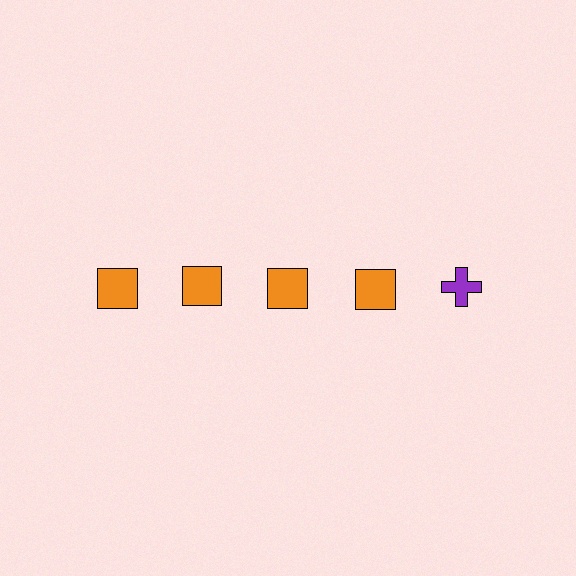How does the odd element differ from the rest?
It differs in both color (purple instead of orange) and shape (cross instead of square).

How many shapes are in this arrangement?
There are 5 shapes arranged in a grid pattern.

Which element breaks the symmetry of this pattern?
The purple cross in the top row, rightmost column breaks the symmetry. All other shapes are orange squares.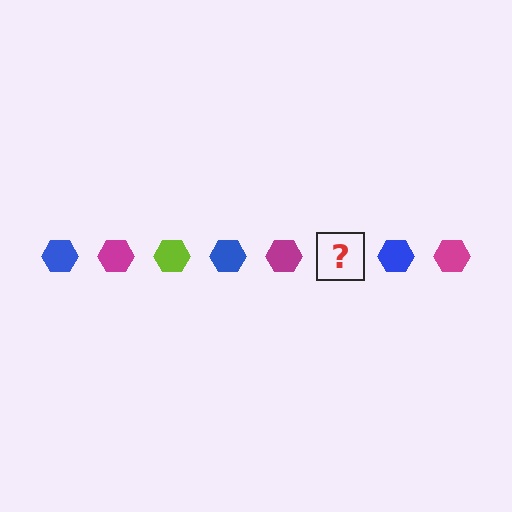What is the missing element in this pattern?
The missing element is a lime hexagon.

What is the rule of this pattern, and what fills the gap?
The rule is that the pattern cycles through blue, magenta, lime hexagons. The gap should be filled with a lime hexagon.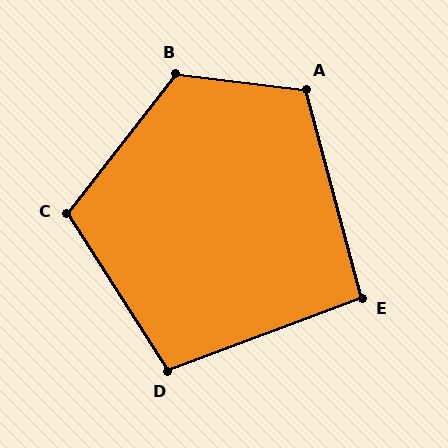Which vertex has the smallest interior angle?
E, at approximately 95 degrees.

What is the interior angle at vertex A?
Approximately 112 degrees (obtuse).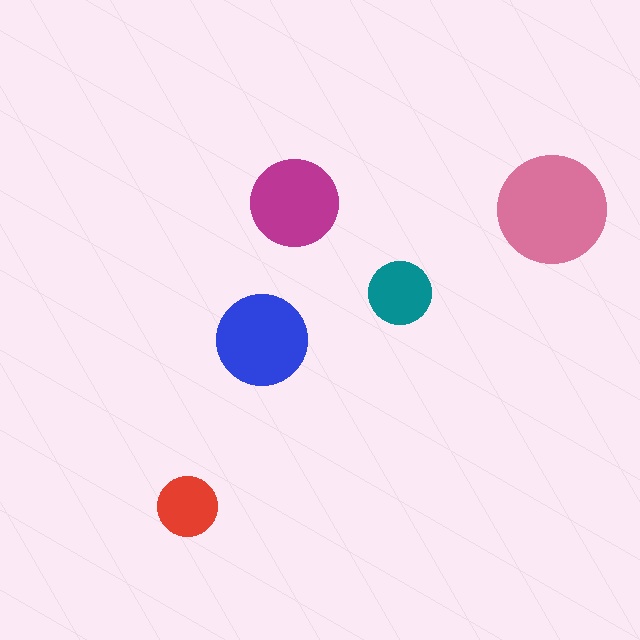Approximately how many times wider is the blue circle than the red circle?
About 1.5 times wider.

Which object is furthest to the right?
The pink circle is rightmost.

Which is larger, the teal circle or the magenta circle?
The magenta one.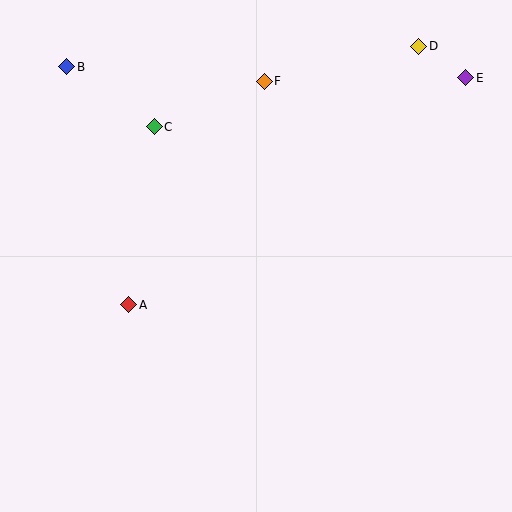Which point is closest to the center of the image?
Point A at (129, 305) is closest to the center.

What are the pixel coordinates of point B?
Point B is at (67, 67).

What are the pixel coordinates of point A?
Point A is at (129, 305).